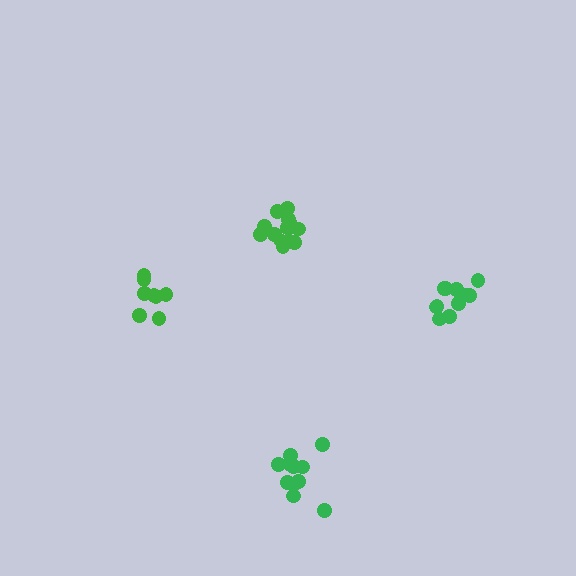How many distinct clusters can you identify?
There are 4 distinct clusters.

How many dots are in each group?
Group 1: 14 dots, Group 2: 8 dots, Group 3: 11 dots, Group 4: 11 dots (44 total).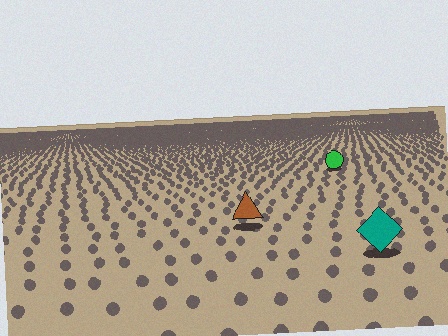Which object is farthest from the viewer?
The green circle is farthest from the viewer. It appears smaller and the ground texture around it is denser.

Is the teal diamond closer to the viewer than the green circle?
Yes. The teal diamond is closer — you can tell from the texture gradient: the ground texture is coarser near it.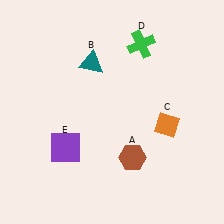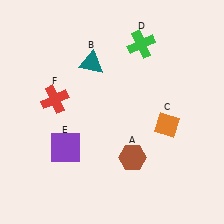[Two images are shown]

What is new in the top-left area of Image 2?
A red cross (F) was added in the top-left area of Image 2.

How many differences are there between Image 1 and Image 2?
There is 1 difference between the two images.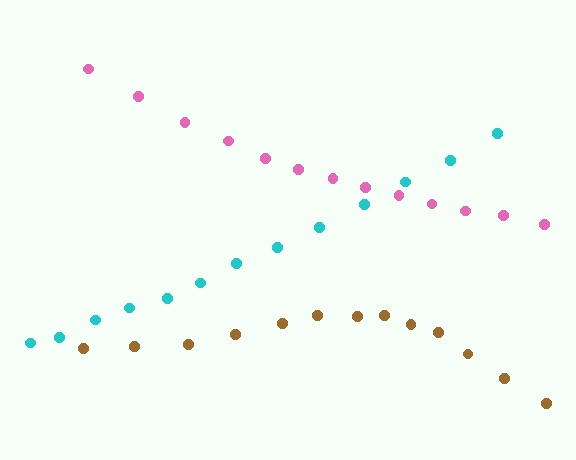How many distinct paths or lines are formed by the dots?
There are 3 distinct paths.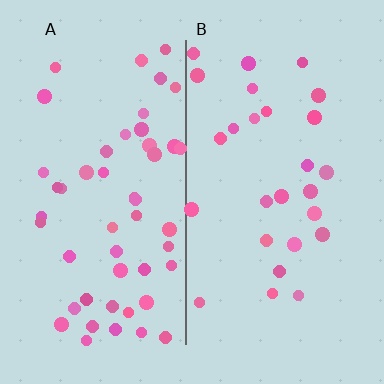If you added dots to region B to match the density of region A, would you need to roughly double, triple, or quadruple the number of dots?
Approximately double.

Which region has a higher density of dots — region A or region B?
A (the left).